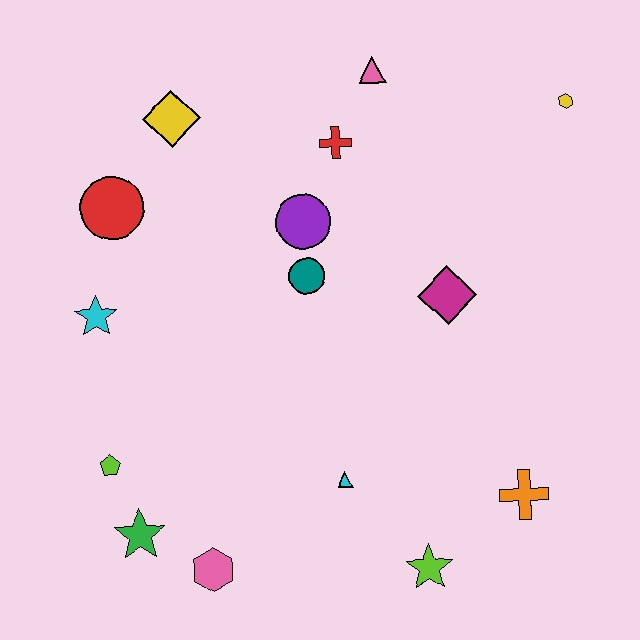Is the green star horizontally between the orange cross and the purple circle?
No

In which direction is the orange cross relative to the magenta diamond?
The orange cross is below the magenta diamond.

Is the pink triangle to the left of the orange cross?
Yes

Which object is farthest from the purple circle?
The lime star is farthest from the purple circle.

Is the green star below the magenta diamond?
Yes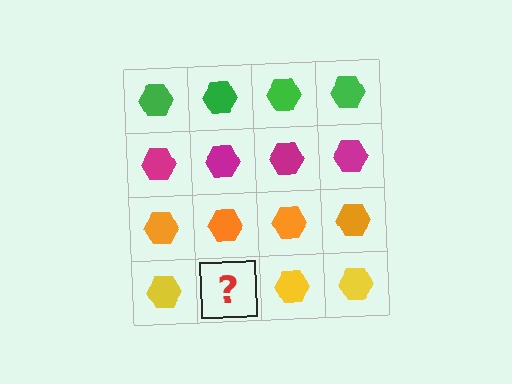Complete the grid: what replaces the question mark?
The question mark should be replaced with a yellow hexagon.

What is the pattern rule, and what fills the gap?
The rule is that each row has a consistent color. The gap should be filled with a yellow hexagon.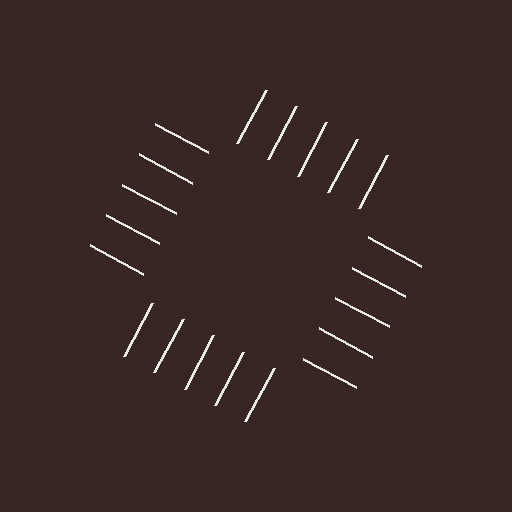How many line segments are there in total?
20 — 5 along each of the 4 edges.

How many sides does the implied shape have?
4 sides — the line-ends trace a square.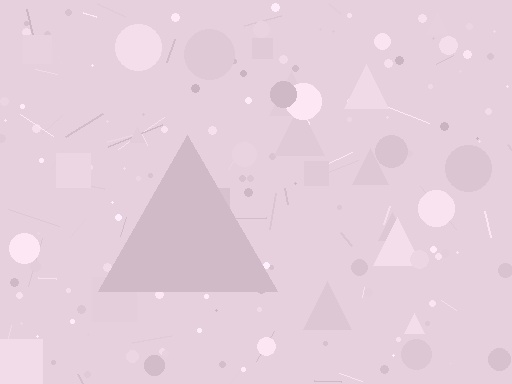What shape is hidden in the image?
A triangle is hidden in the image.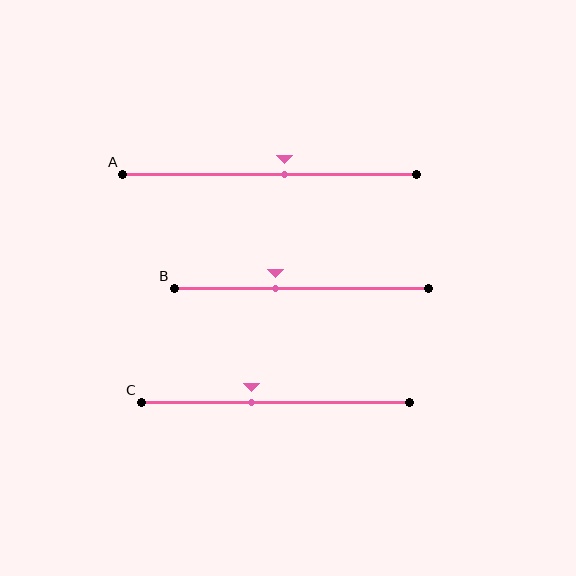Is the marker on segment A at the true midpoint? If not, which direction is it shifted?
No, the marker on segment A is shifted to the right by about 5% of the segment length.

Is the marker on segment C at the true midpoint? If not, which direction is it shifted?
No, the marker on segment C is shifted to the left by about 9% of the segment length.